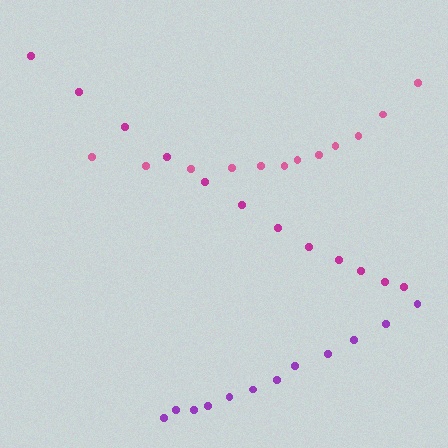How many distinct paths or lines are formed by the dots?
There are 3 distinct paths.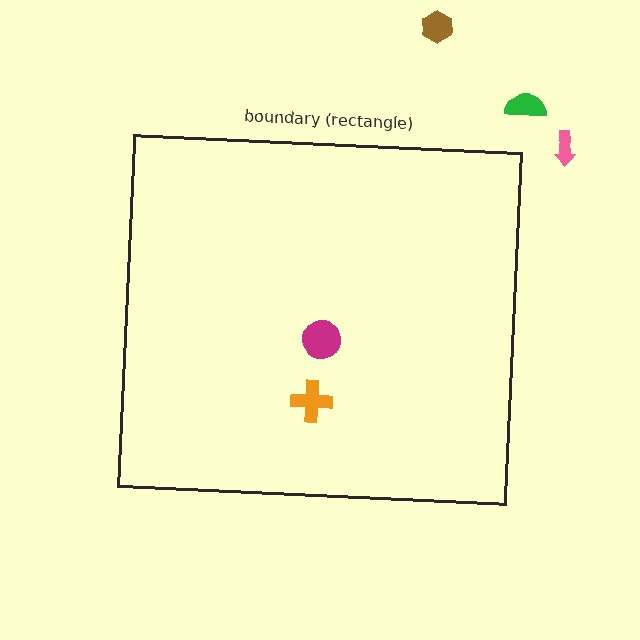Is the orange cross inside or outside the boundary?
Inside.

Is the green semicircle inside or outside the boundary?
Outside.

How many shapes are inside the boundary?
2 inside, 3 outside.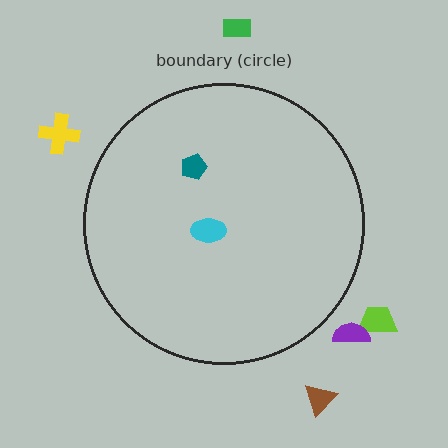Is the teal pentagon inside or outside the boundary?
Inside.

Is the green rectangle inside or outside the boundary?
Outside.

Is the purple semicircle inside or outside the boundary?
Outside.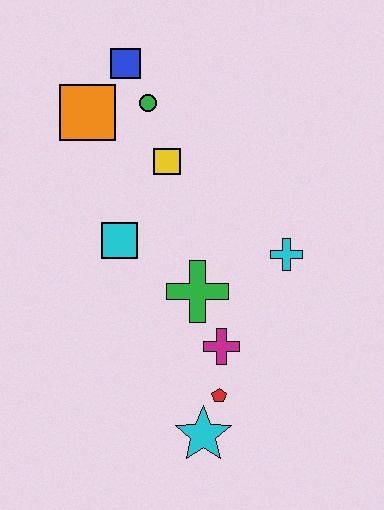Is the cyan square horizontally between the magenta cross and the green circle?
No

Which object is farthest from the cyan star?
The blue square is farthest from the cyan star.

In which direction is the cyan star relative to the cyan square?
The cyan star is below the cyan square.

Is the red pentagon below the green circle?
Yes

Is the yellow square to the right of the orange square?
Yes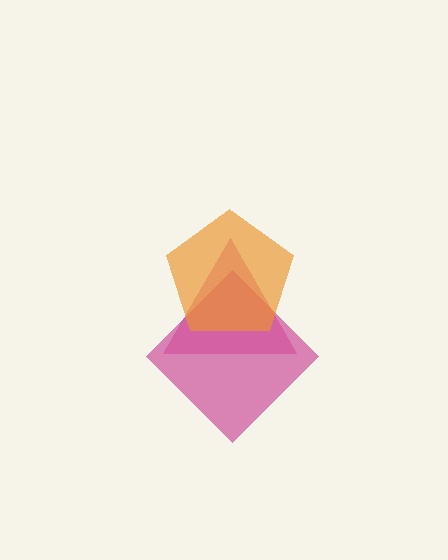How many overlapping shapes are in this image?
There are 3 overlapping shapes in the image.